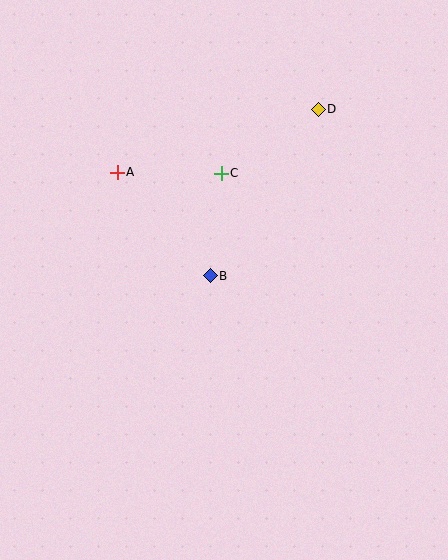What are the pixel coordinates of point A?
Point A is at (117, 172).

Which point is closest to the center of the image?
Point B at (210, 276) is closest to the center.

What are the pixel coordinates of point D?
Point D is at (318, 110).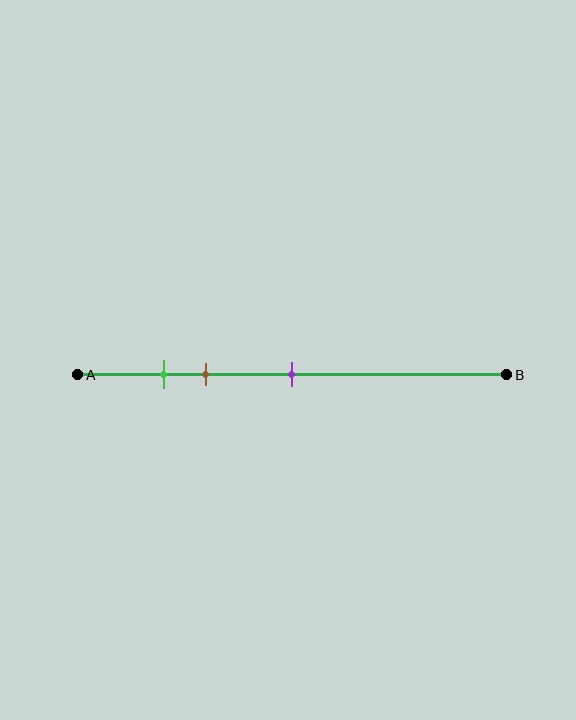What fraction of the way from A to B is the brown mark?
The brown mark is approximately 30% (0.3) of the way from A to B.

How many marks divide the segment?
There are 3 marks dividing the segment.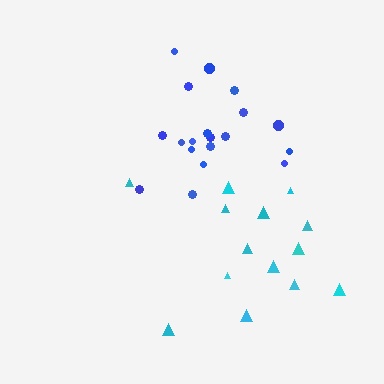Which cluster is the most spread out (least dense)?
Cyan.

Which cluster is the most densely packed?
Blue.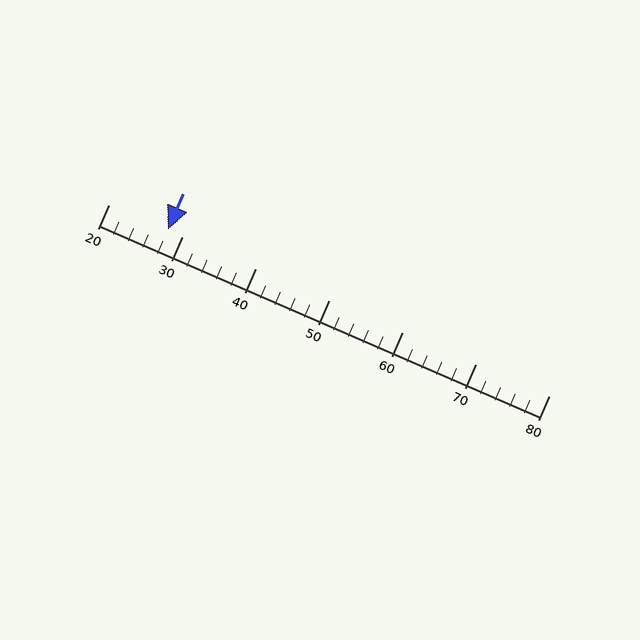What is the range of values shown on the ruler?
The ruler shows values from 20 to 80.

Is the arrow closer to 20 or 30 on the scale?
The arrow is closer to 30.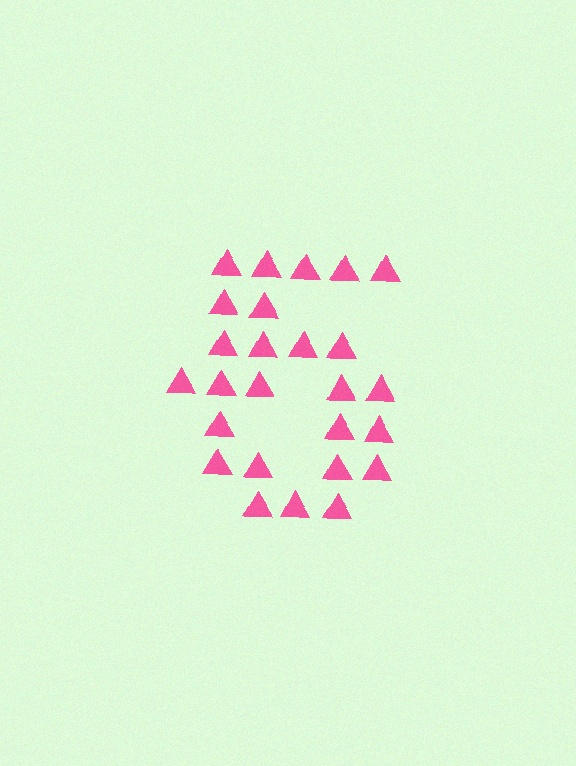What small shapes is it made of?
It is made of small triangles.